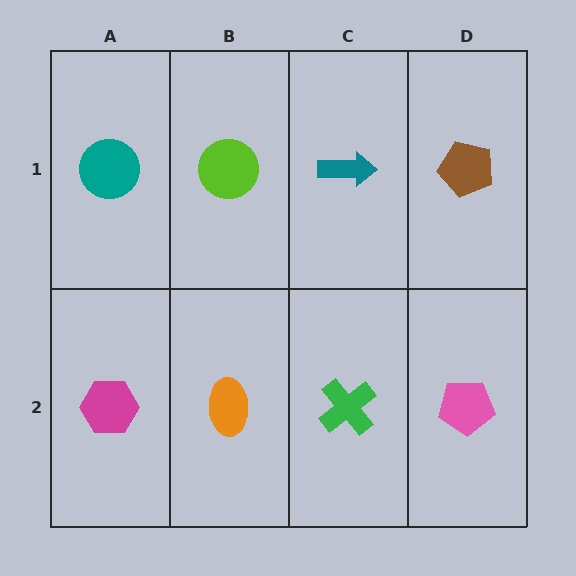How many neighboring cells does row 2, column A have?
2.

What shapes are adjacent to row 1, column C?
A green cross (row 2, column C), a lime circle (row 1, column B), a brown pentagon (row 1, column D).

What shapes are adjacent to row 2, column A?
A teal circle (row 1, column A), an orange ellipse (row 2, column B).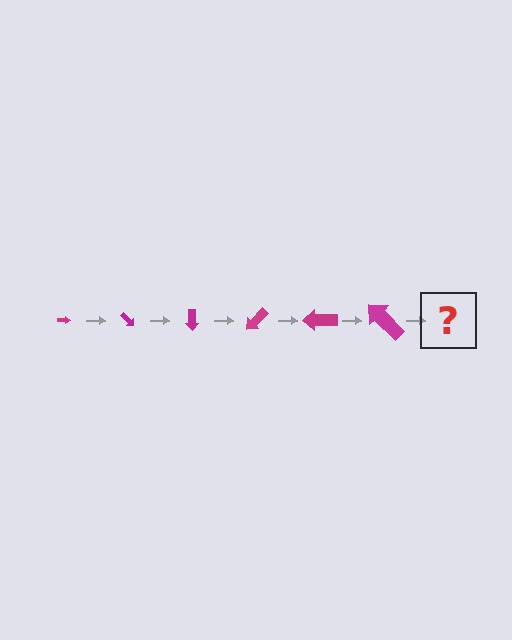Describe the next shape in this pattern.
It should be an arrow, larger than the previous one and rotated 270 degrees from the start.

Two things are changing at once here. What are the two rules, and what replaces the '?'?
The two rules are that the arrow grows larger each step and it rotates 45 degrees each step. The '?' should be an arrow, larger than the previous one and rotated 270 degrees from the start.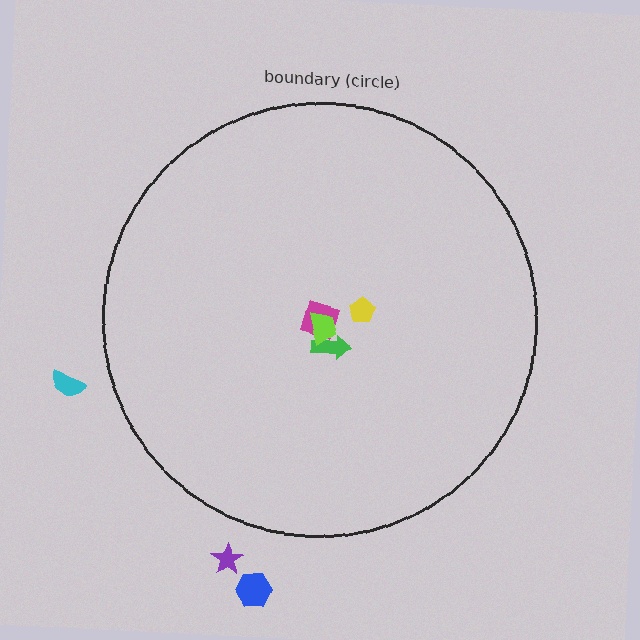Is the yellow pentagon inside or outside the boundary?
Inside.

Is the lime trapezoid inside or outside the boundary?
Inside.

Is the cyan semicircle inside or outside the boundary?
Outside.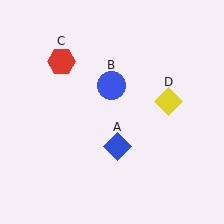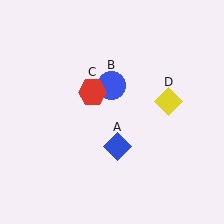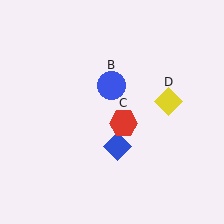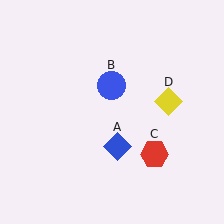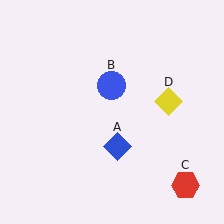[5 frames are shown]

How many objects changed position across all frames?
1 object changed position: red hexagon (object C).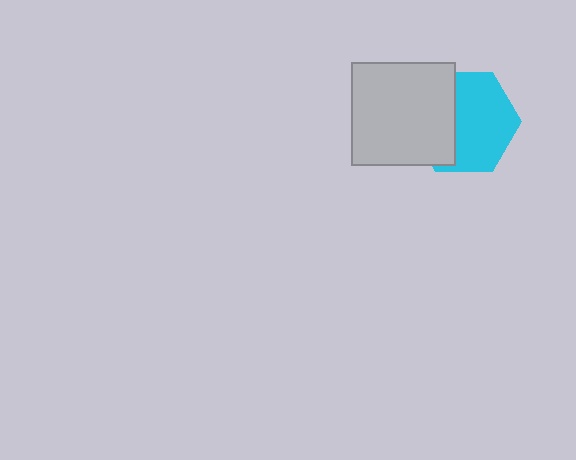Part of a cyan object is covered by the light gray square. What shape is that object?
It is a hexagon.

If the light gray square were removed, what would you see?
You would see the complete cyan hexagon.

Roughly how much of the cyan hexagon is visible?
About half of it is visible (roughly 61%).